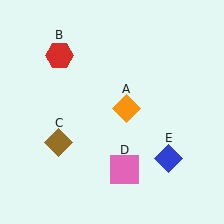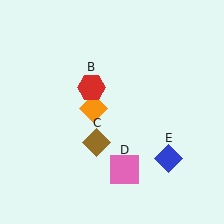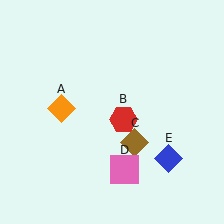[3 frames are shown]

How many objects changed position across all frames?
3 objects changed position: orange diamond (object A), red hexagon (object B), brown diamond (object C).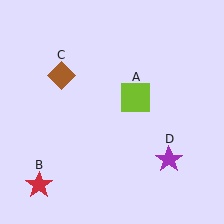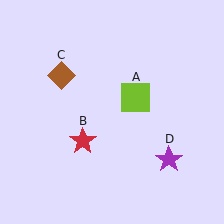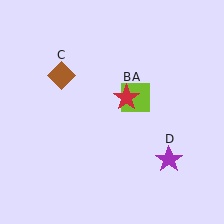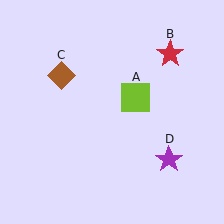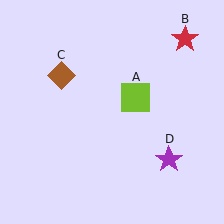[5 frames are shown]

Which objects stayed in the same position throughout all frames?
Lime square (object A) and brown diamond (object C) and purple star (object D) remained stationary.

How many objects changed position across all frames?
1 object changed position: red star (object B).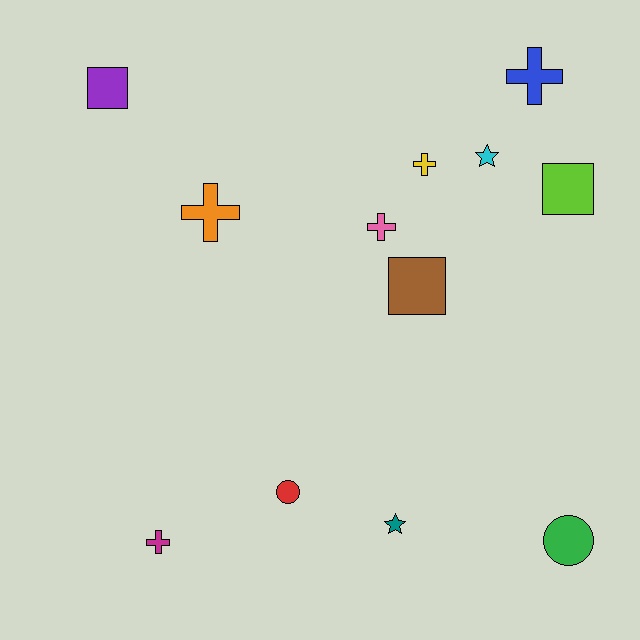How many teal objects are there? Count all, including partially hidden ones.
There is 1 teal object.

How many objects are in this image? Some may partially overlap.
There are 12 objects.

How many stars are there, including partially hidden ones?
There are 2 stars.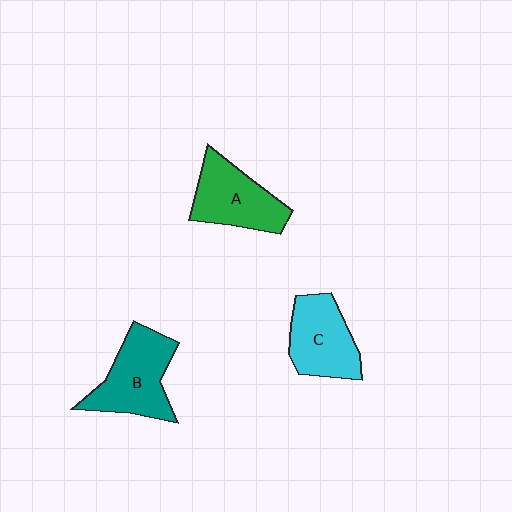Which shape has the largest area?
Shape B (teal).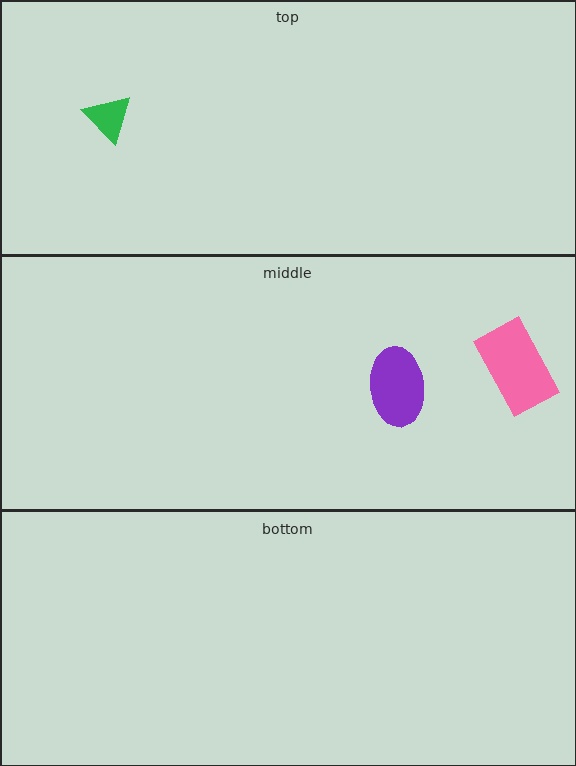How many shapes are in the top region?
1.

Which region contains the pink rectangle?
The middle region.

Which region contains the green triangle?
The top region.